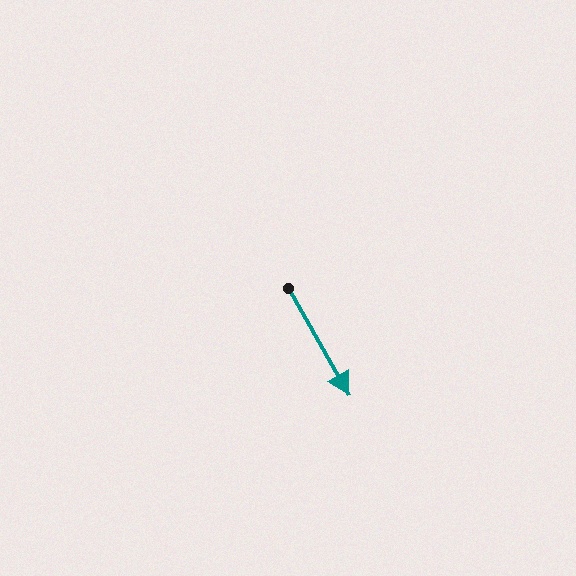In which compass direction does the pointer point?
Southeast.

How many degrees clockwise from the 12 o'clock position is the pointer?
Approximately 150 degrees.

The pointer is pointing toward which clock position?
Roughly 5 o'clock.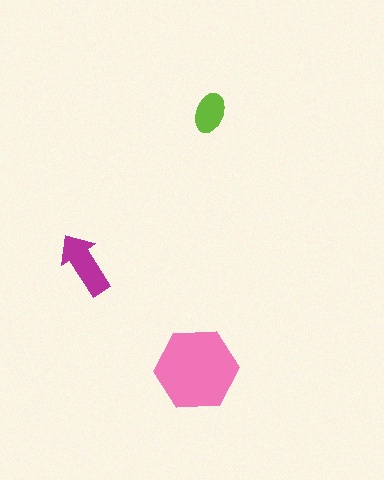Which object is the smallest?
The lime ellipse.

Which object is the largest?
The pink hexagon.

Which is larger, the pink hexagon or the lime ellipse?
The pink hexagon.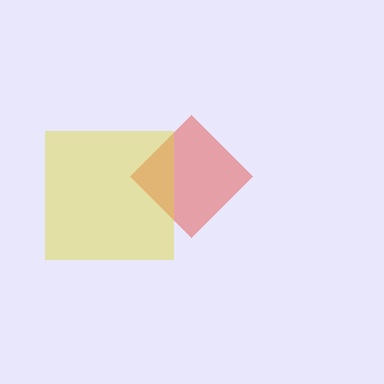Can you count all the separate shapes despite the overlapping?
Yes, there are 2 separate shapes.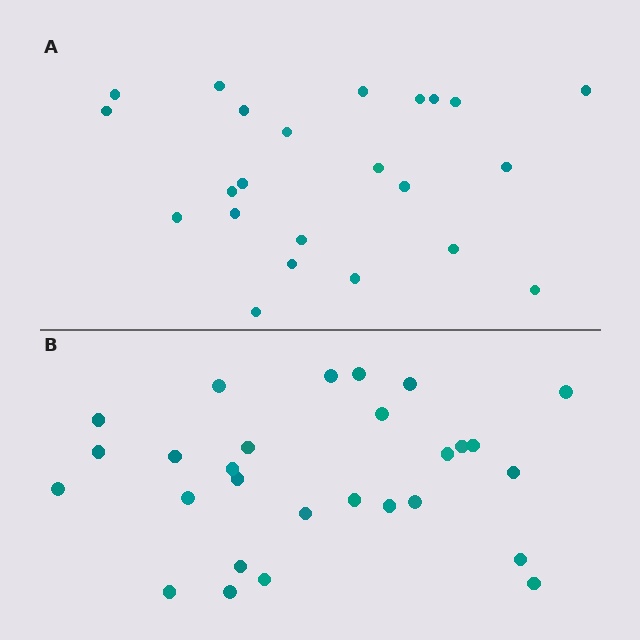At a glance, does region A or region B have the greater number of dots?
Region B (the bottom region) has more dots.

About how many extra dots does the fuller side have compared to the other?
Region B has about 5 more dots than region A.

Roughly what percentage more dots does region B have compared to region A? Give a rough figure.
About 20% more.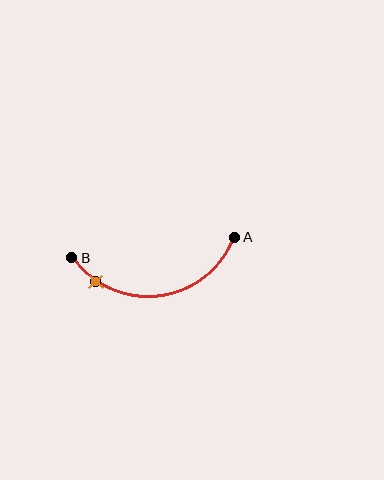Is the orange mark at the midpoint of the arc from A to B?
No. The orange mark lies on the arc but is closer to endpoint B. The arc midpoint would be at the point on the curve equidistant along the arc from both A and B.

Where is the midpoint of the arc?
The arc midpoint is the point on the curve farthest from the straight line joining A and B. It sits below that line.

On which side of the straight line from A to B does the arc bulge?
The arc bulges below the straight line connecting A and B.